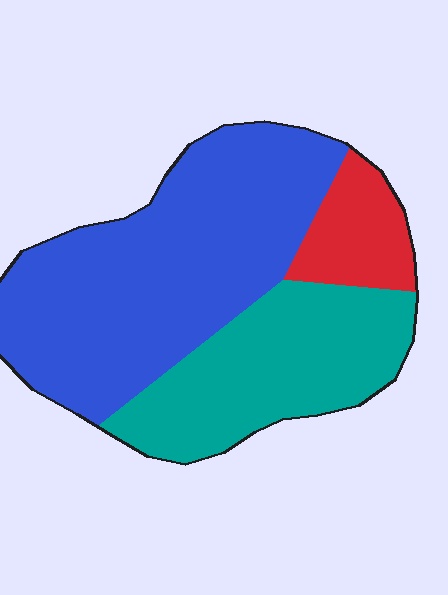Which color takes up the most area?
Blue, at roughly 55%.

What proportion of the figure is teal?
Teal takes up about one third (1/3) of the figure.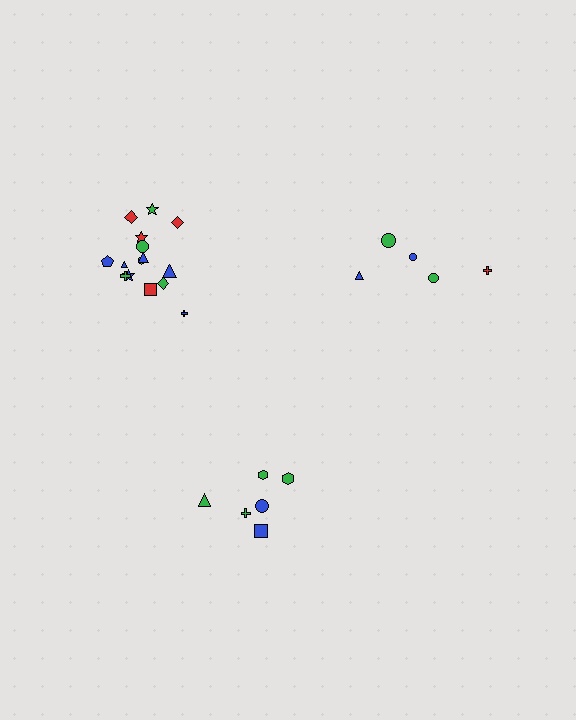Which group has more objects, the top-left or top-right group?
The top-left group.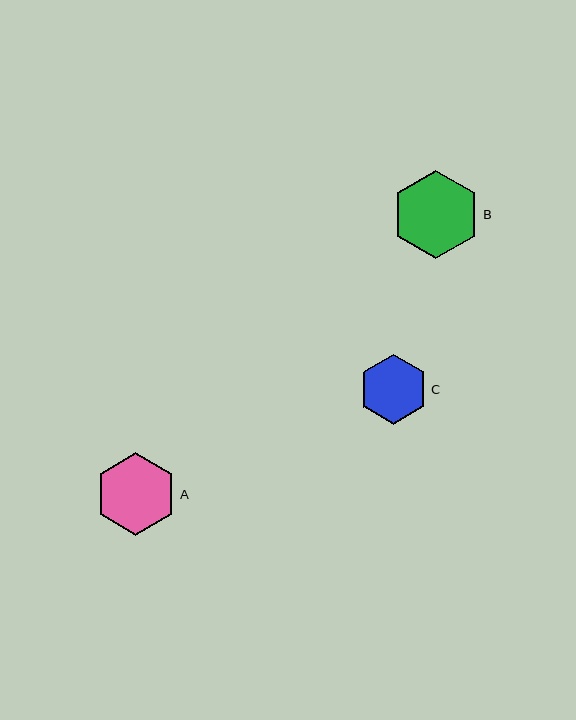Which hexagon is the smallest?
Hexagon C is the smallest with a size of approximately 70 pixels.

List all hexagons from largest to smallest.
From largest to smallest: B, A, C.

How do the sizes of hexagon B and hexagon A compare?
Hexagon B and hexagon A are approximately the same size.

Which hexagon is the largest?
Hexagon B is the largest with a size of approximately 88 pixels.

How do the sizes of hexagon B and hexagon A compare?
Hexagon B and hexagon A are approximately the same size.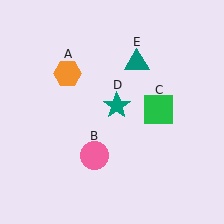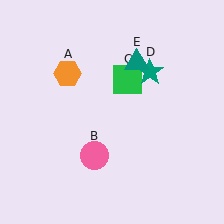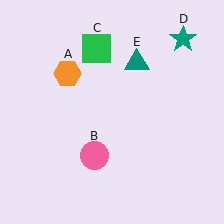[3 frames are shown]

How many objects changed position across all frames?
2 objects changed position: green square (object C), teal star (object D).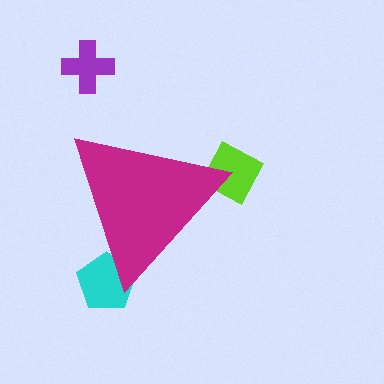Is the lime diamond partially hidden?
Yes, the lime diamond is partially hidden behind the magenta triangle.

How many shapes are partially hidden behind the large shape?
2 shapes are partially hidden.